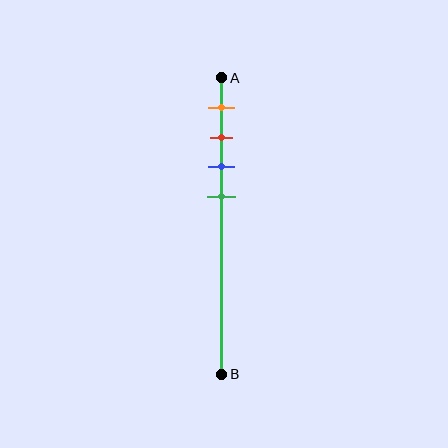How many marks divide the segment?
There are 4 marks dividing the segment.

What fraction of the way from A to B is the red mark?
The red mark is approximately 20% (0.2) of the way from A to B.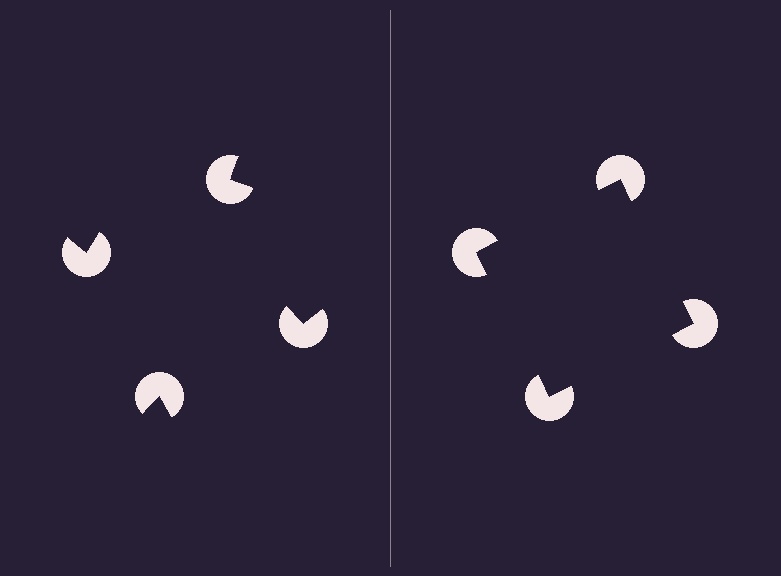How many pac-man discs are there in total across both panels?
8 — 4 on each side.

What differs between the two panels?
The pac-man discs are positioned identically on both sides; only the wedge orientations differ. On the right they align to a square; on the left they are misaligned.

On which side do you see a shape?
An illusory square appears on the right side. On the left side the wedge cuts are rotated, so no coherent shape forms.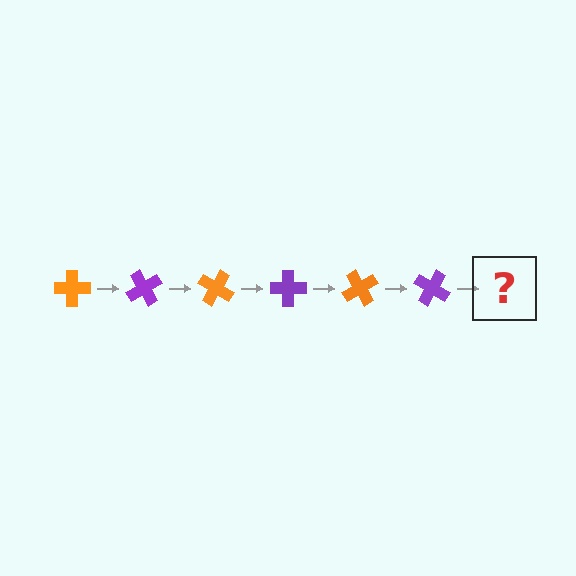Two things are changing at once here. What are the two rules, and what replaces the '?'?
The two rules are that it rotates 60 degrees each step and the color cycles through orange and purple. The '?' should be an orange cross, rotated 360 degrees from the start.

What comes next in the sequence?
The next element should be an orange cross, rotated 360 degrees from the start.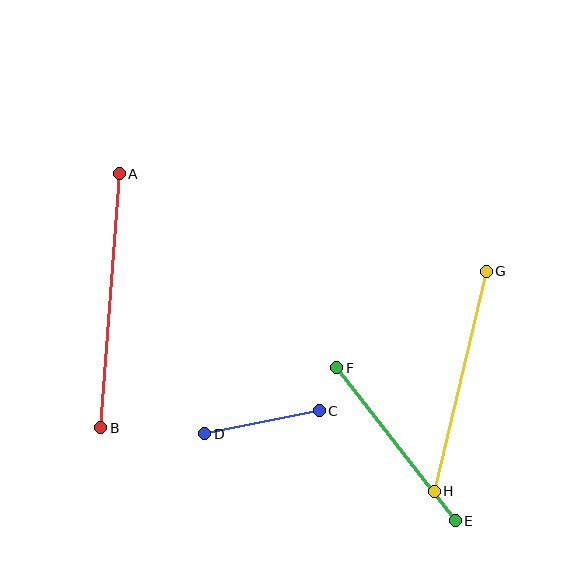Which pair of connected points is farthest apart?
Points A and B are farthest apart.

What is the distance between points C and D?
The distance is approximately 117 pixels.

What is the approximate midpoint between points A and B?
The midpoint is at approximately (110, 301) pixels.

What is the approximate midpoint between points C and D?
The midpoint is at approximately (262, 422) pixels.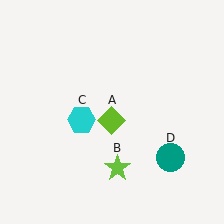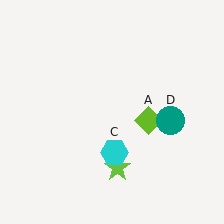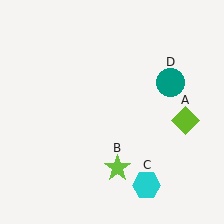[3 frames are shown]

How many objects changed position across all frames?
3 objects changed position: lime diamond (object A), cyan hexagon (object C), teal circle (object D).